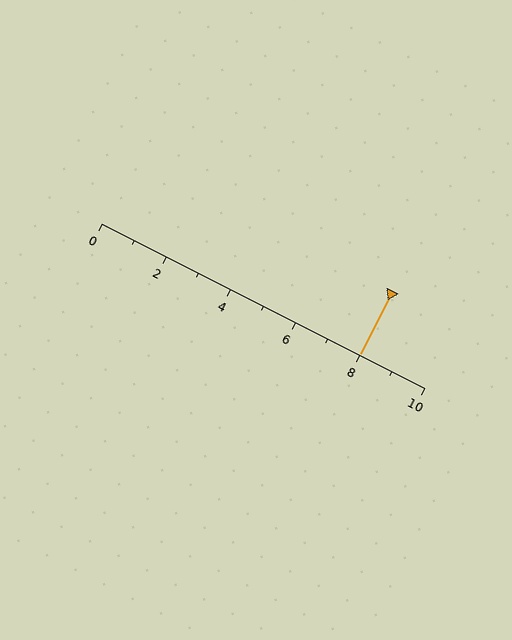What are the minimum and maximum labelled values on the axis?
The axis runs from 0 to 10.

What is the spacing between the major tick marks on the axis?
The major ticks are spaced 2 apart.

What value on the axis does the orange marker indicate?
The marker indicates approximately 8.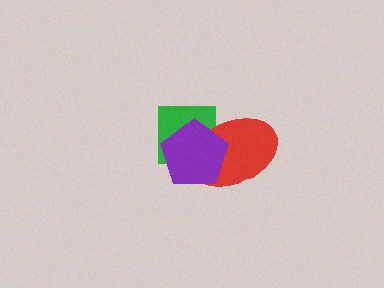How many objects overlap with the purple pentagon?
2 objects overlap with the purple pentagon.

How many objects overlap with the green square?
2 objects overlap with the green square.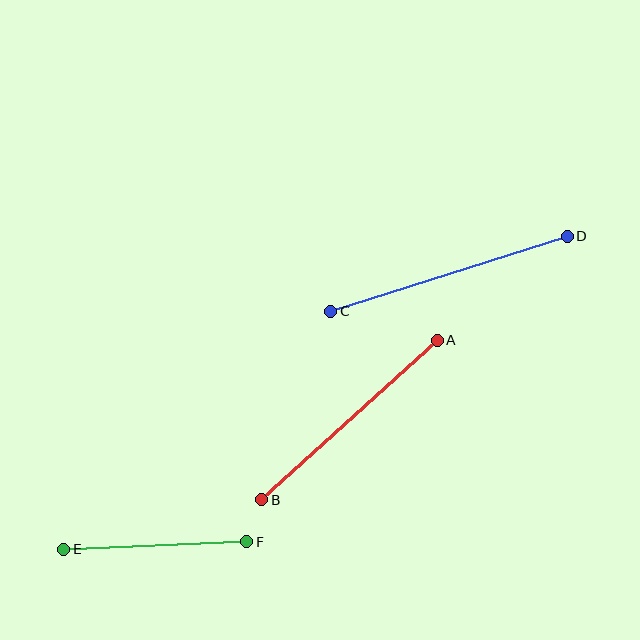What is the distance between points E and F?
The distance is approximately 183 pixels.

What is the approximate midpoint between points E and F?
The midpoint is at approximately (155, 545) pixels.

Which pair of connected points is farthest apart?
Points C and D are farthest apart.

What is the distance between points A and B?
The distance is approximately 237 pixels.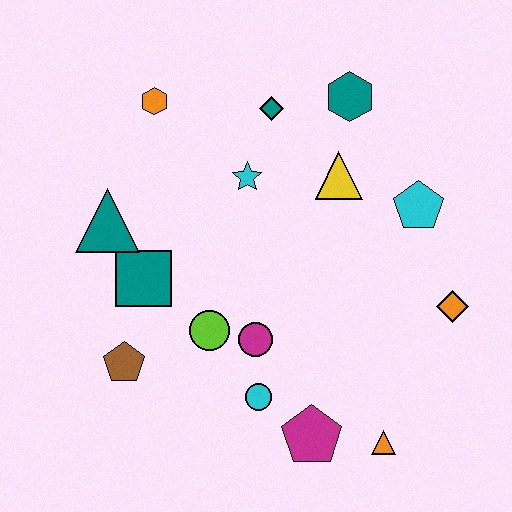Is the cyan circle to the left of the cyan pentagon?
Yes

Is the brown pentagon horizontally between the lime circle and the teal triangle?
Yes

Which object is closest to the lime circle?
The magenta circle is closest to the lime circle.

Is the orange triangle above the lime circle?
No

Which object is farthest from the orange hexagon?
The orange triangle is farthest from the orange hexagon.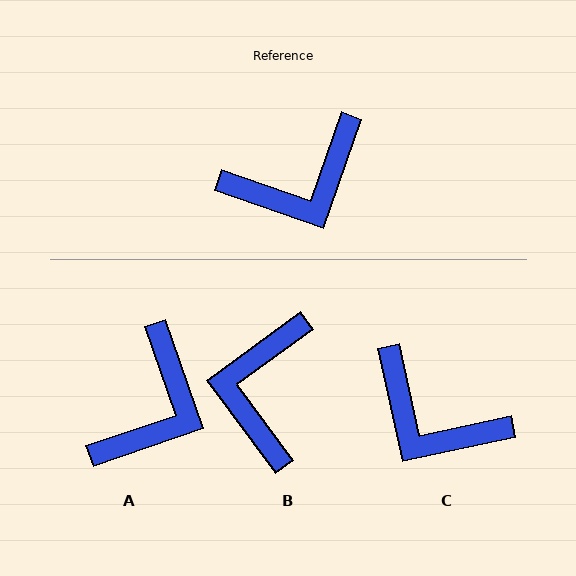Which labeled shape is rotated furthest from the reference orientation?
B, about 125 degrees away.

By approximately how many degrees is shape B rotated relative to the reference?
Approximately 125 degrees clockwise.